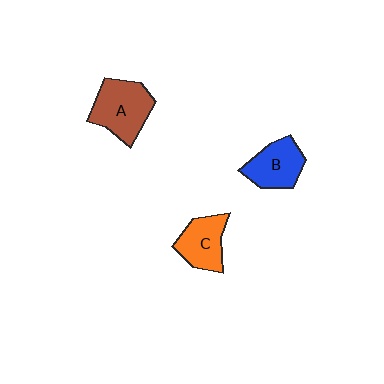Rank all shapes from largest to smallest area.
From largest to smallest: A (brown), B (blue), C (orange).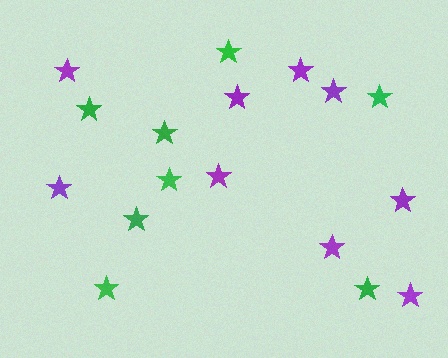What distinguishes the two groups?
There are 2 groups: one group of purple stars (9) and one group of green stars (8).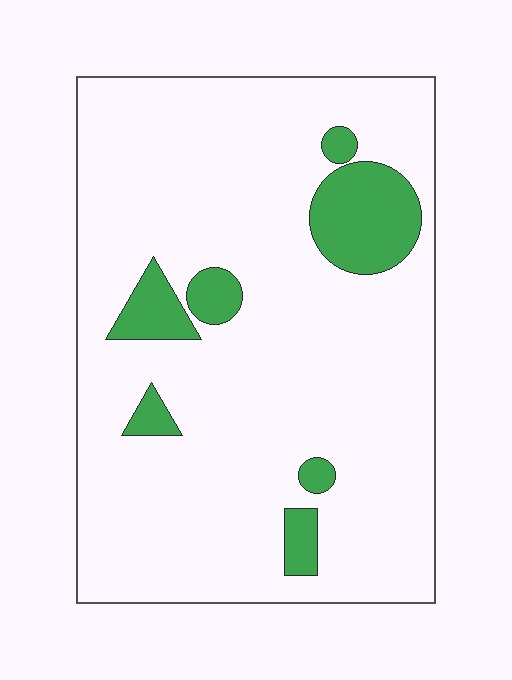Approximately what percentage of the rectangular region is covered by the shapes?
Approximately 10%.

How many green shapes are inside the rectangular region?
7.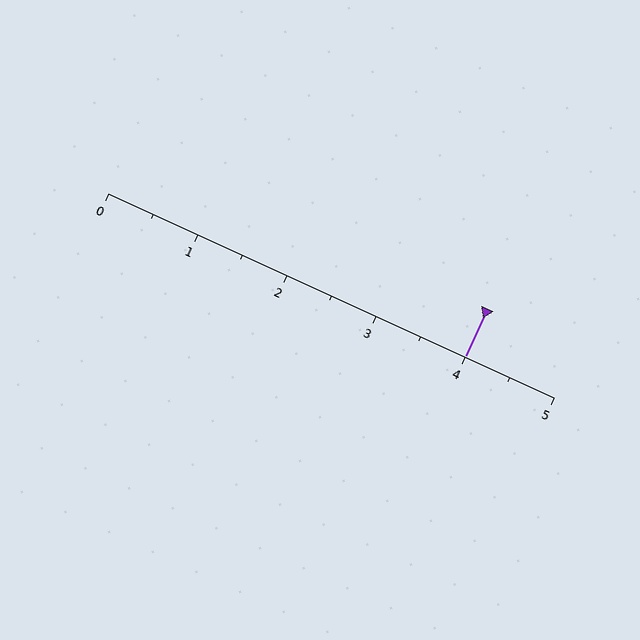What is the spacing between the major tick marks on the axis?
The major ticks are spaced 1 apart.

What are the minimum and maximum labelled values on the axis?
The axis runs from 0 to 5.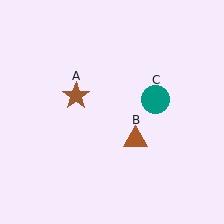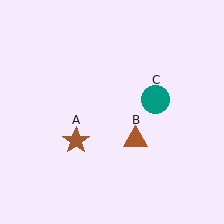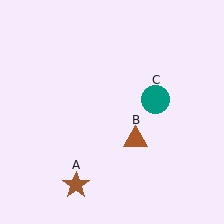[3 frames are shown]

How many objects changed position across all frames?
1 object changed position: brown star (object A).